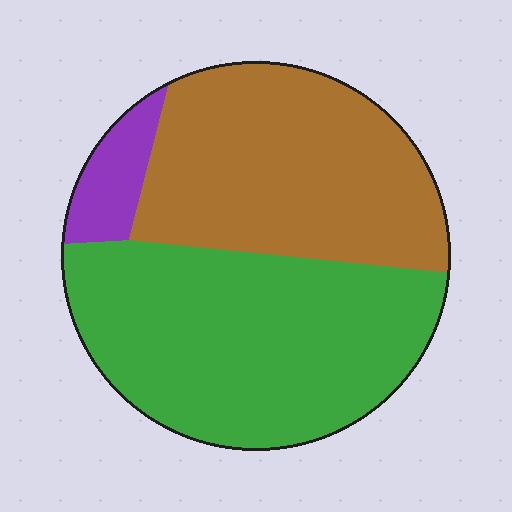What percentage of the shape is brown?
Brown takes up about two fifths (2/5) of the shape.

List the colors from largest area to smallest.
From largest to smallest: green, brown, purple.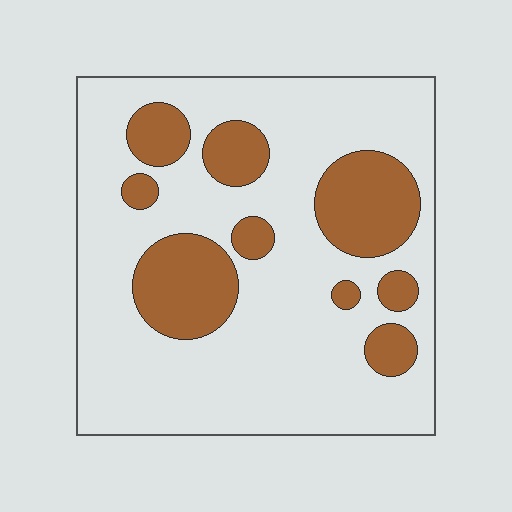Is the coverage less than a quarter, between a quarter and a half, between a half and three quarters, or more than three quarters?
Less than a quarter.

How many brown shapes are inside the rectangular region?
9.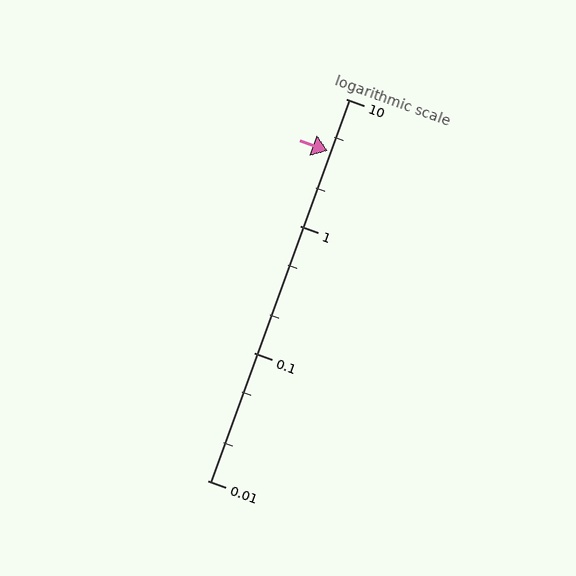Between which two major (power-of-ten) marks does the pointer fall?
The pointer is between 1 and 10.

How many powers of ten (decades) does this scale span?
The scale spans 3 decades, from 0.01 to 10.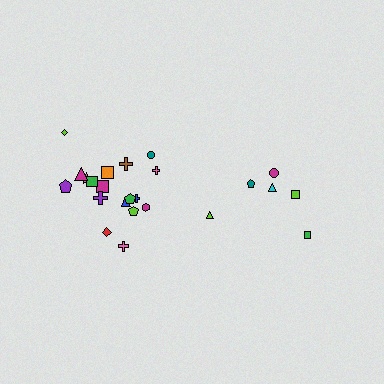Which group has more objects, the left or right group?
The left group.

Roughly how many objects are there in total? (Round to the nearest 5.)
Roughly 25 objects in total.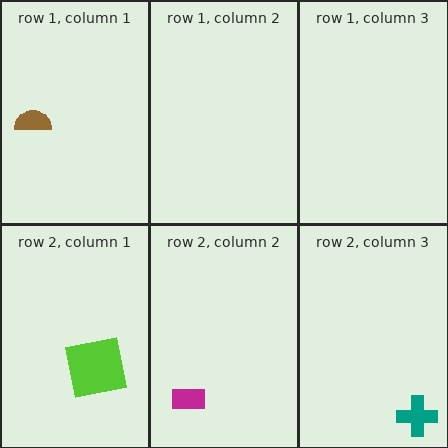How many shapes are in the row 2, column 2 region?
1.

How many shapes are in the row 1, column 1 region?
1.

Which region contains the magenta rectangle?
The row 2, column 2 region.